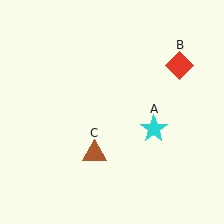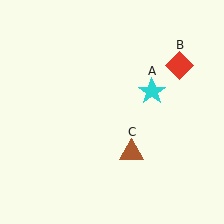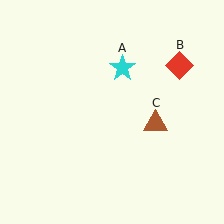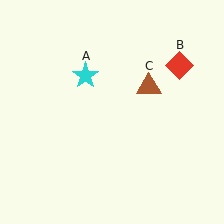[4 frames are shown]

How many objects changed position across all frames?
2 objects changed position: cyan star (object A), brown triangle (object C).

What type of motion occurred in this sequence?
The cyan star (object A), brown triangle (object C) rotated counterclockwise around the center of the scene.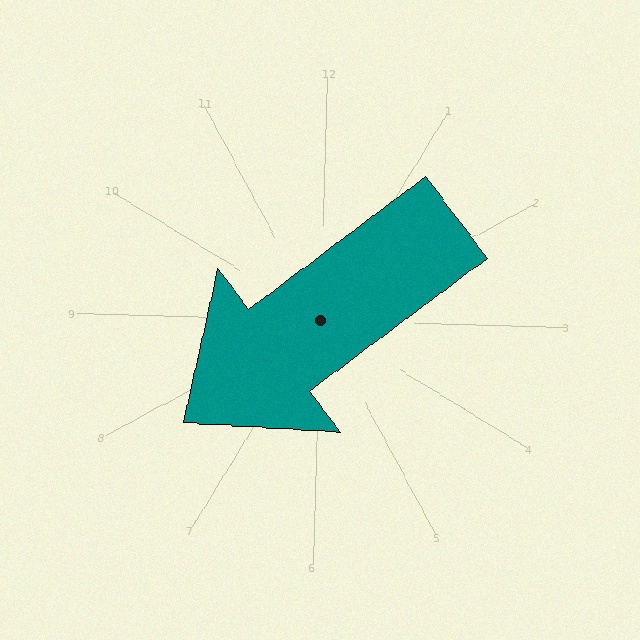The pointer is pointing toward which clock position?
Roughly 8 o'clock.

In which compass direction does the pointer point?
Southwest.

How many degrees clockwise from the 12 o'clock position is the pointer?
Approximately 232 degrees.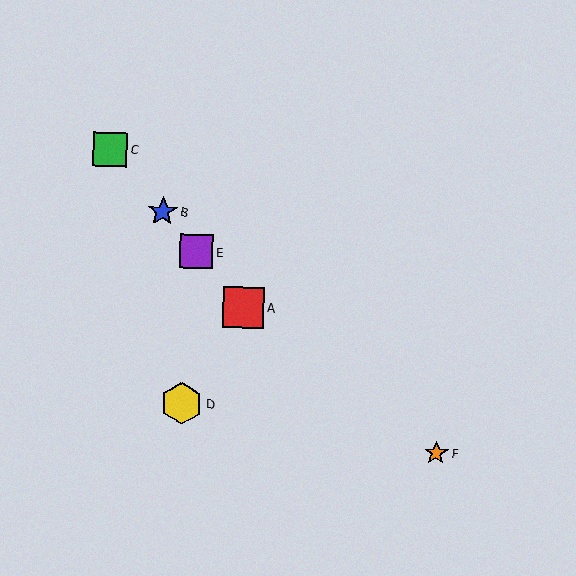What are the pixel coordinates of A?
Object A is at (243, 307).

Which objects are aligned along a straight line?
Objects A, B, C, E are aligned along a straight line.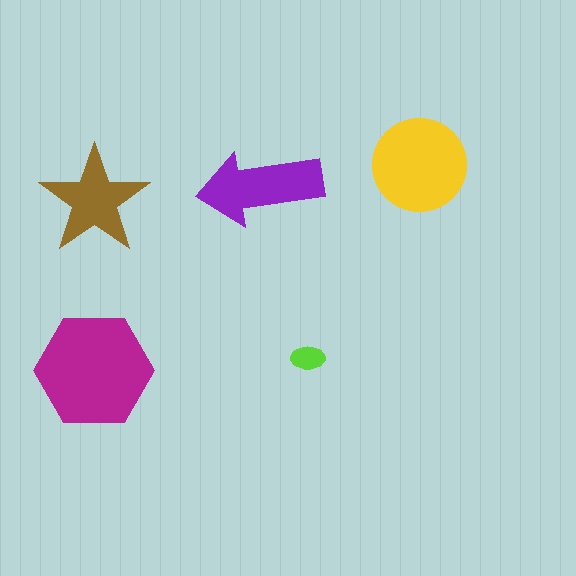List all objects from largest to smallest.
The magenta hexagon, the yellow circle, the purple arrow, the brown star, the lime ellipse.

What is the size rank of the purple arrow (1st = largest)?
3rd.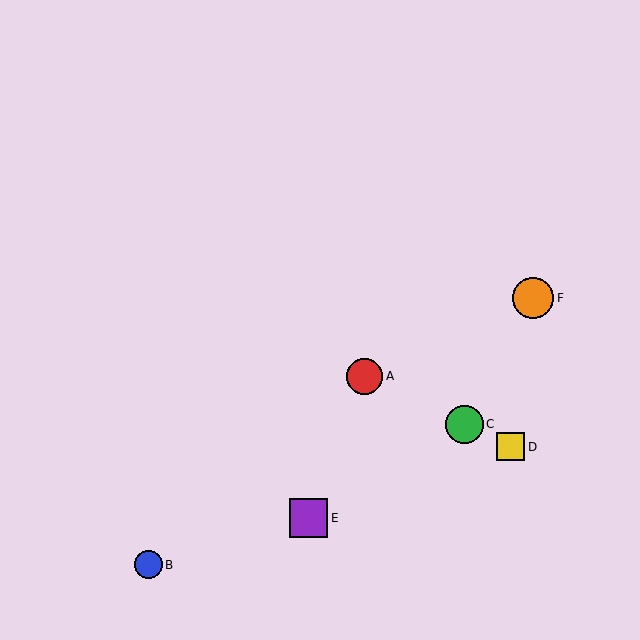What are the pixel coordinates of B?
Object B is at (148, 565).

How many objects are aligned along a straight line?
3 objects (A, C, D) are aligned along a straight line.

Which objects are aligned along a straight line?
Objects A, C, D are aligned along a straight line.